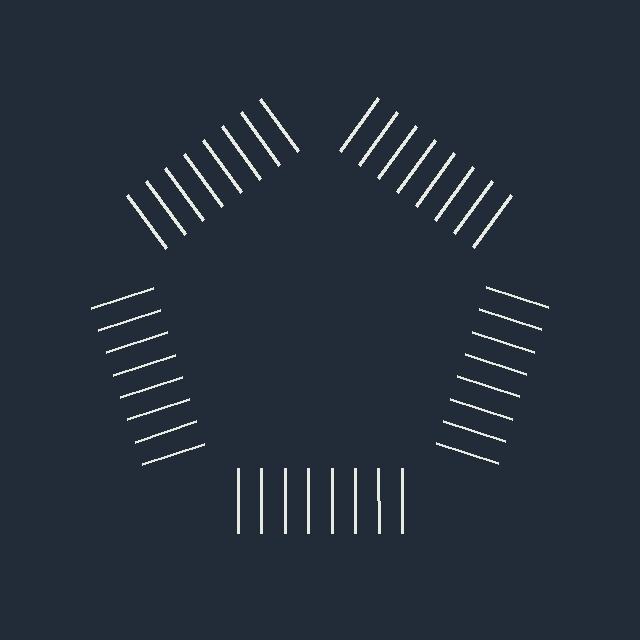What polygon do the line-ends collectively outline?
An illusory pentagon — the line segments terminate on its edges but no continuous stroke is drawn.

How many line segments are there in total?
40 — 8 along each of the 5 edges.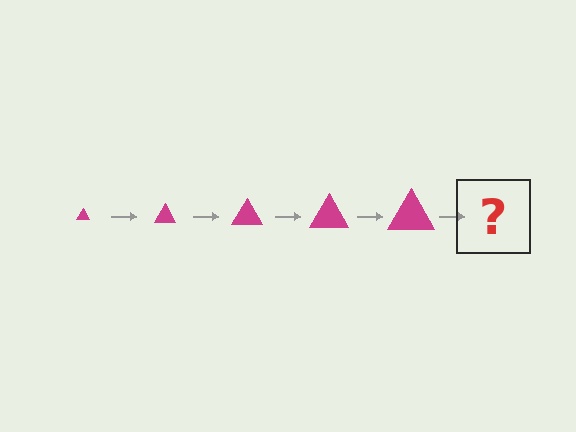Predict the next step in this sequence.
The next step is a magenta triangle, larger than the previous one.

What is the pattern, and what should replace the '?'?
The pattern is that the triangle gets progressively larger each step. The '?' should be a magenta triangle, larger than the previous one.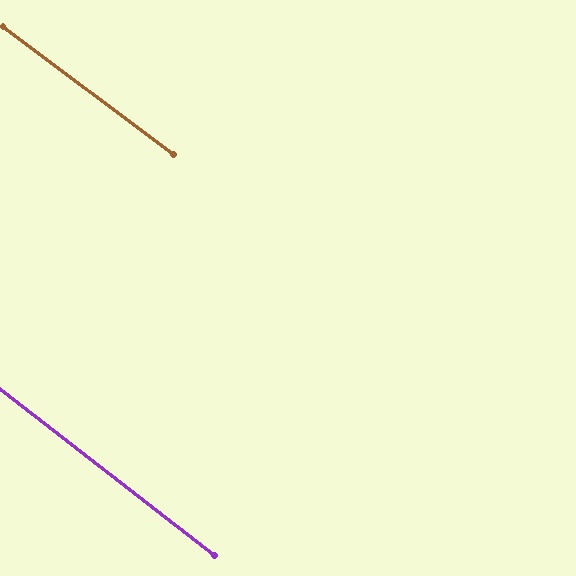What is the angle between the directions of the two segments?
Approximately 1 degree.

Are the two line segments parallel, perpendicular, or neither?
Parallel — their directions differ by only 0.8°.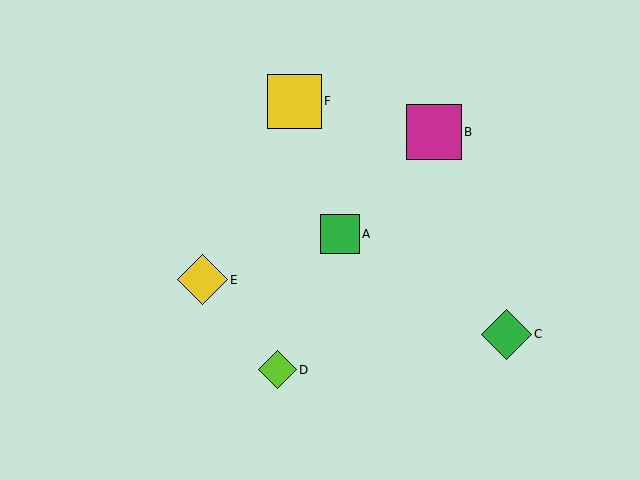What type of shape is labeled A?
Shape A is a green square.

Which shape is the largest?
The magenta square (labeled B) is the largest.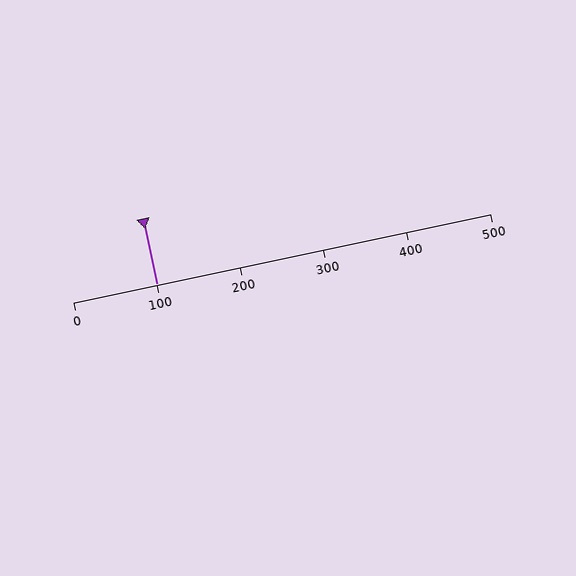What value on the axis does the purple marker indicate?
The marker indicates approximately 100.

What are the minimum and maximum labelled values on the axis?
The axis runs from 0 to 500.